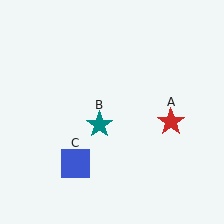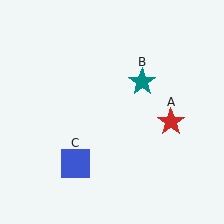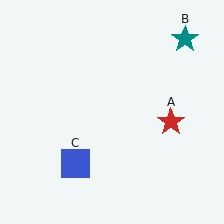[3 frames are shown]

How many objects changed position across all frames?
1 object changed position: teal star (object B).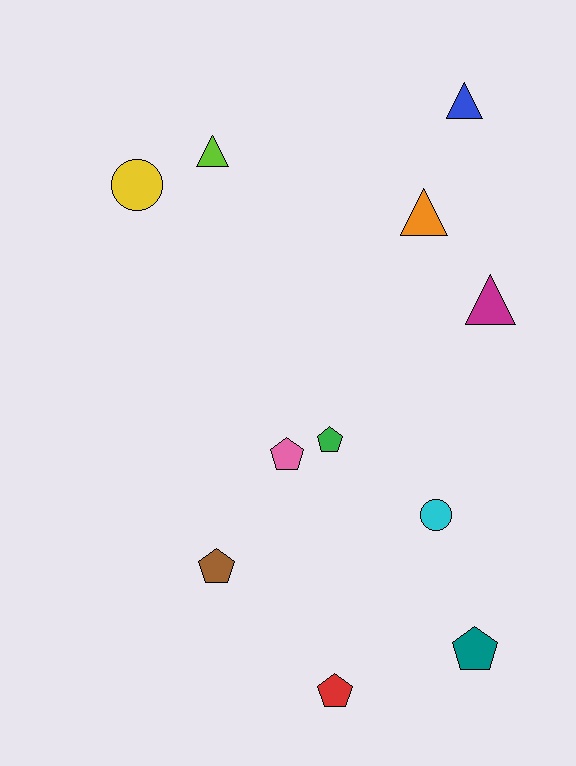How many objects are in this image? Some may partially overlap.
There are 11 objects.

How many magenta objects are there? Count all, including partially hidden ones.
There is 1 magenta object.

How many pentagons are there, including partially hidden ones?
There are 5 pentagons.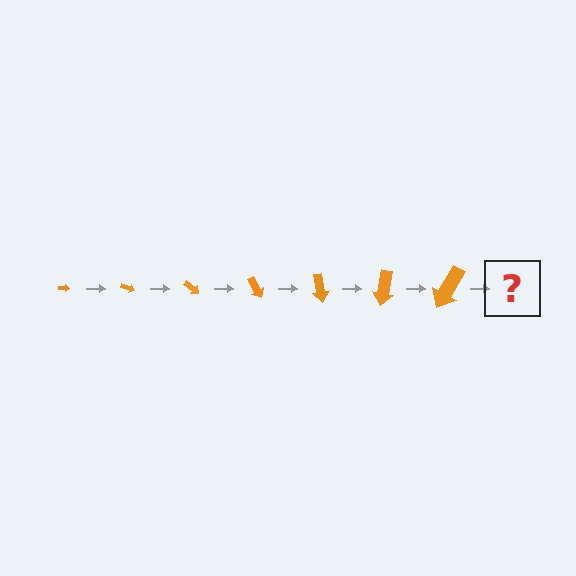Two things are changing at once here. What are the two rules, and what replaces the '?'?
The two rules are that the arrow grows larger each step and it rotates 20 degrees each step. The '?' should be an arrow, larger than the previous one and rotated 140 degrees from the start.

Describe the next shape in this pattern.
It should be an arrow, larger than the previous one and rotated 140 degrees from the start.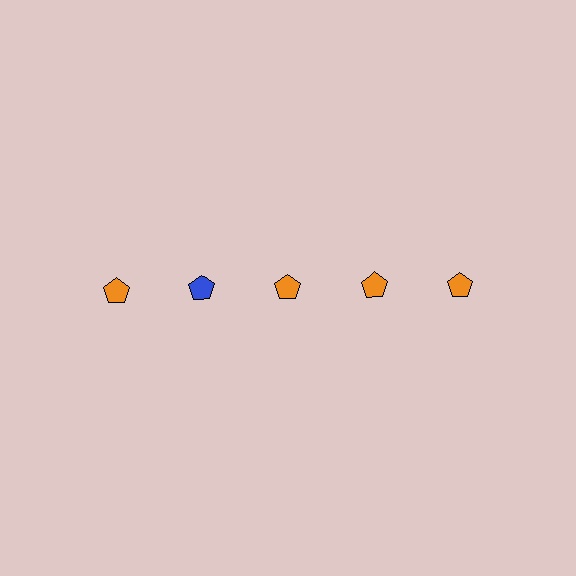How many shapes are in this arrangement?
There are 5 shapes arranged in a grid pattern.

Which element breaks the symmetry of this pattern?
The blue pentagon in the top row, second from left column breaks the symmetry. All other shapes are orange pentagons.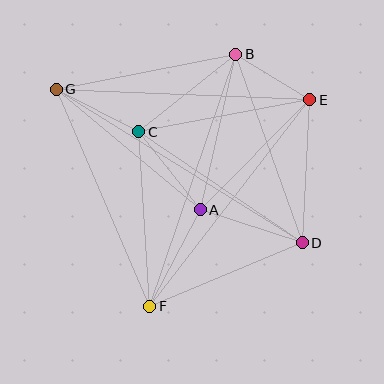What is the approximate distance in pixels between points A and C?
The distance between A and C is approximately 99 pixels.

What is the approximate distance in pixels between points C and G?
The distance between C and G is approximately 93 pixels.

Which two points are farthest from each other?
Points D and G are farthest from each other.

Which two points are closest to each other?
Points B and E are closest to each other.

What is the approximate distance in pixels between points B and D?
The distance between B and D is approximately 200 pixels.